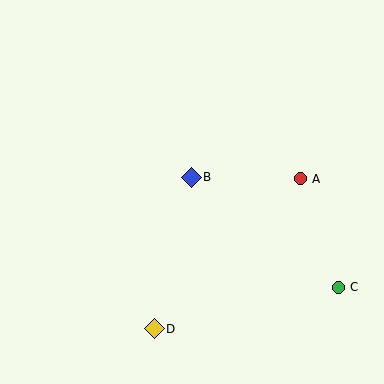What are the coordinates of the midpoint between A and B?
The midpoint between A and B is at (246, 178).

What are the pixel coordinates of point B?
Point B is at (191, 177).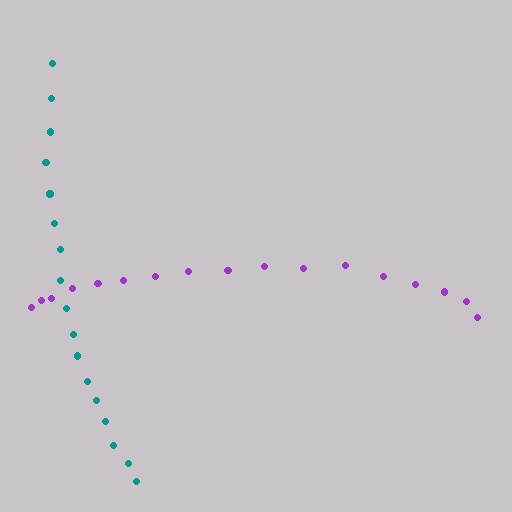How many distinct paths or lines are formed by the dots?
There are 2 distinct paths.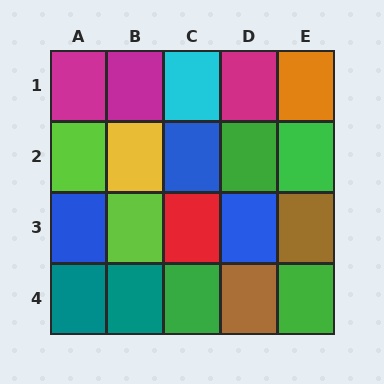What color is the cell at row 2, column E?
Green.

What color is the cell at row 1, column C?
Cyan.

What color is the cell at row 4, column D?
Brown.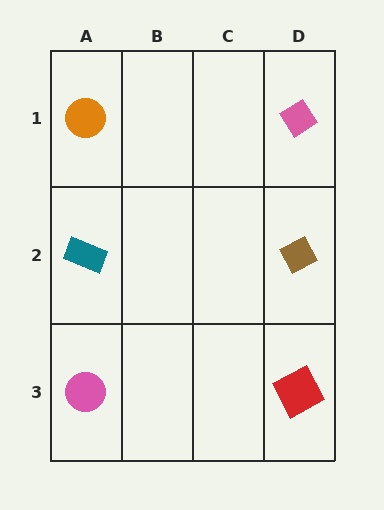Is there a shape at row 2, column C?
No, that cell is empty.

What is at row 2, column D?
A brown diamond.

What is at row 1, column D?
A pink diamond.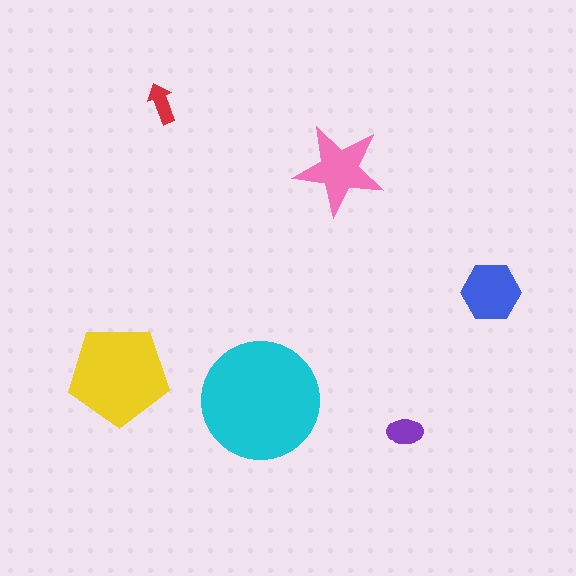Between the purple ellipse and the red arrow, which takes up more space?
The purple ellipse.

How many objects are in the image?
There are 6 objects in the image.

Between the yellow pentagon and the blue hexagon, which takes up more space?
The yellow pentagon.